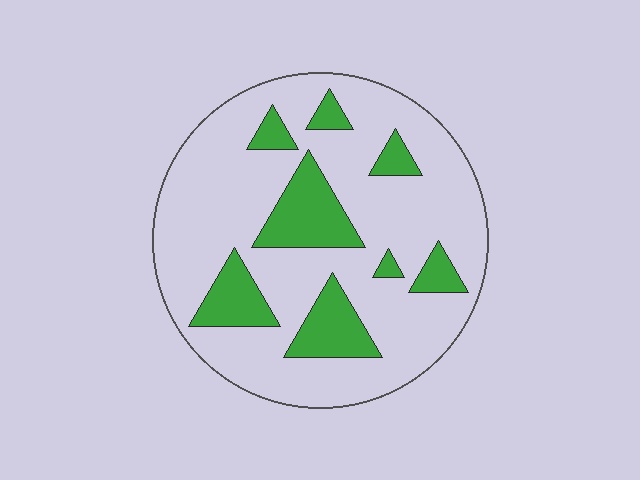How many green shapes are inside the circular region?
8.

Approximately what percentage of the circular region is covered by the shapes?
Approximately 20%.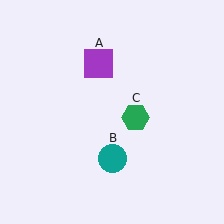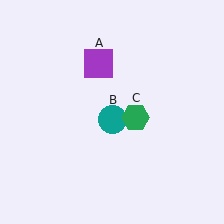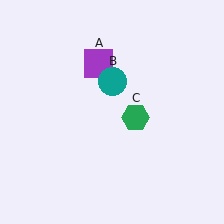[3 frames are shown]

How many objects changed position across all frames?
1 object changed position: teal circle (object B).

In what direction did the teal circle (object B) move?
The teal circle (object B) moved up.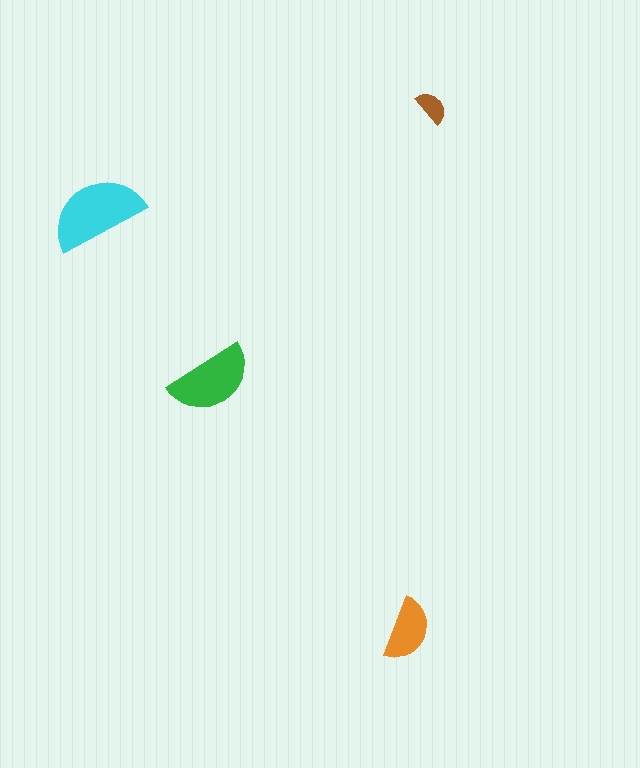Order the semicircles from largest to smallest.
the cyan one, the green one, the orange one, the brown one.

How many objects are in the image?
There are 4 objects in the image.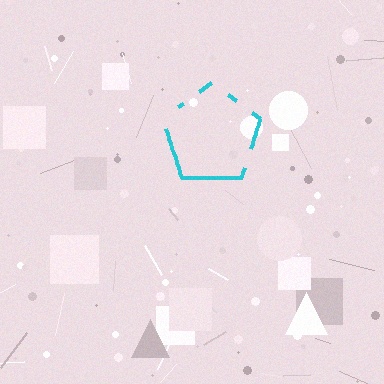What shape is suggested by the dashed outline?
The dashed outline suggests a pentagon.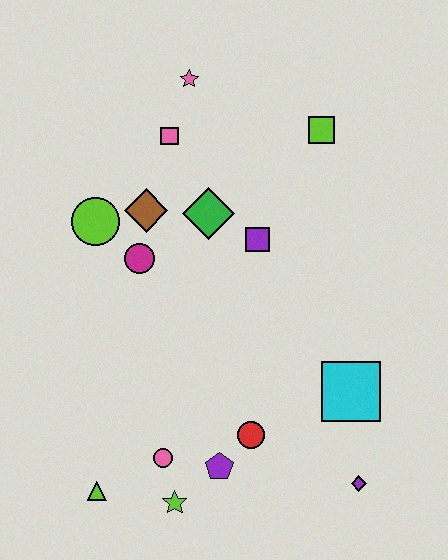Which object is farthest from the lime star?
The pink star is farthest from the lime star.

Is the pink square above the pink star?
No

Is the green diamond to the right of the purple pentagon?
No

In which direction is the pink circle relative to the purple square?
The pink circle is below the purple square.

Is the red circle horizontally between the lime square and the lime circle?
Yes